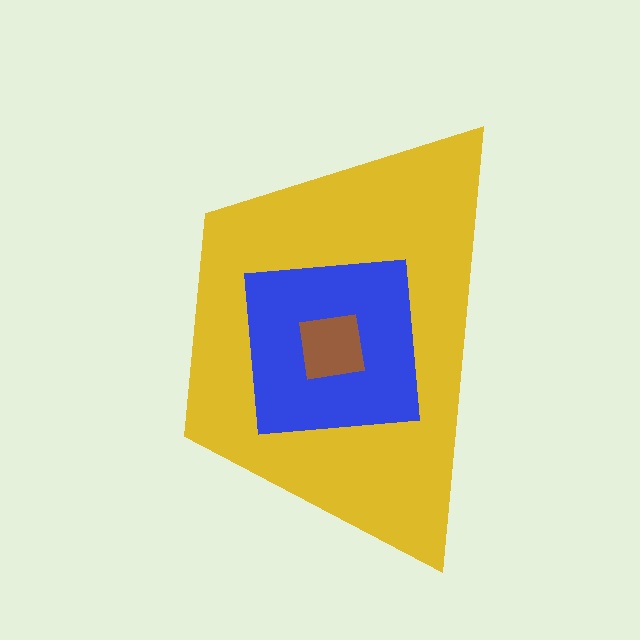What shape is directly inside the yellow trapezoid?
The blue square.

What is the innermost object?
The brown square.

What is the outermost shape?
The yellow trapezoid.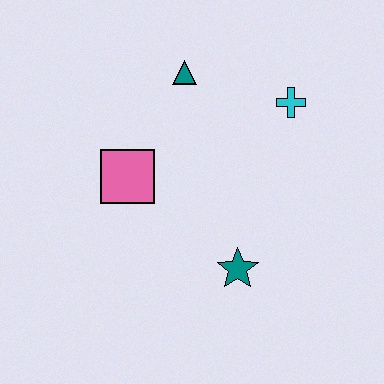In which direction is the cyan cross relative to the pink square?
The cyan cross is to the right of the pink square.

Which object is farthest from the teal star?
The teal triangle is farthest from the teal star.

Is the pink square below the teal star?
No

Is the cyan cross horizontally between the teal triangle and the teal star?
No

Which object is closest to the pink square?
The teal triangle is closest to the pink square.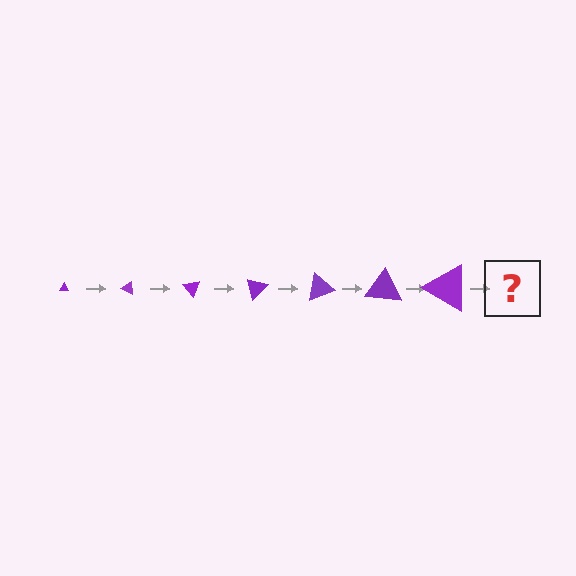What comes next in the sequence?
The next element should be a triangle, larger than the previous one and rotated 175 degrees from the start.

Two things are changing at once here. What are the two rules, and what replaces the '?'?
The two rules are that the triangle grows larger each step and it rotates 25 degrees each step. The '?' should be a triangle, larger than the previous one and rotated 175 degrees from the start.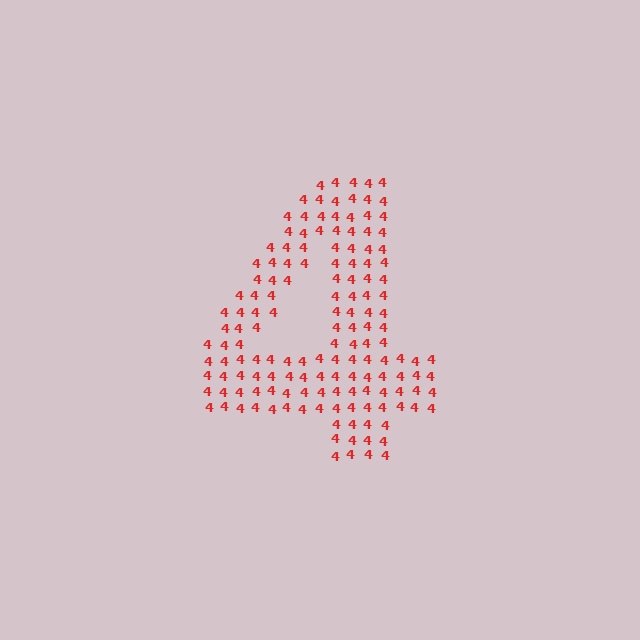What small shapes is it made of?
It is made of small digit 4's.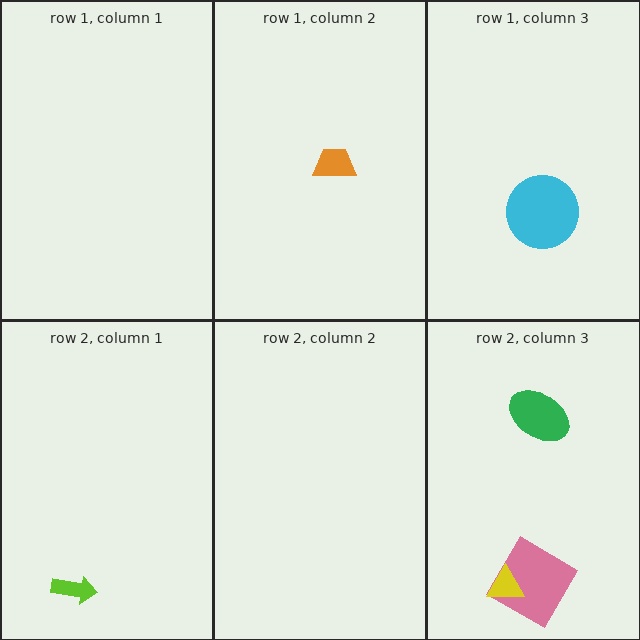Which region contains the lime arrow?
The row 2, column 1 region.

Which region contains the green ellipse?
The row 2, column 3 region.